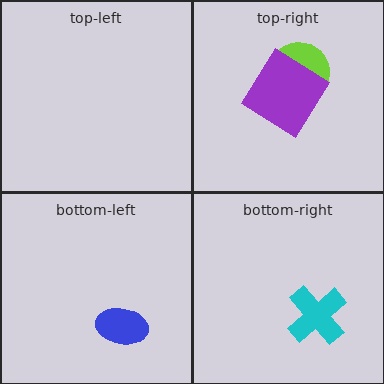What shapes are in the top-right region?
The lime semicircle, the purple diamond.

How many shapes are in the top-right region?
2.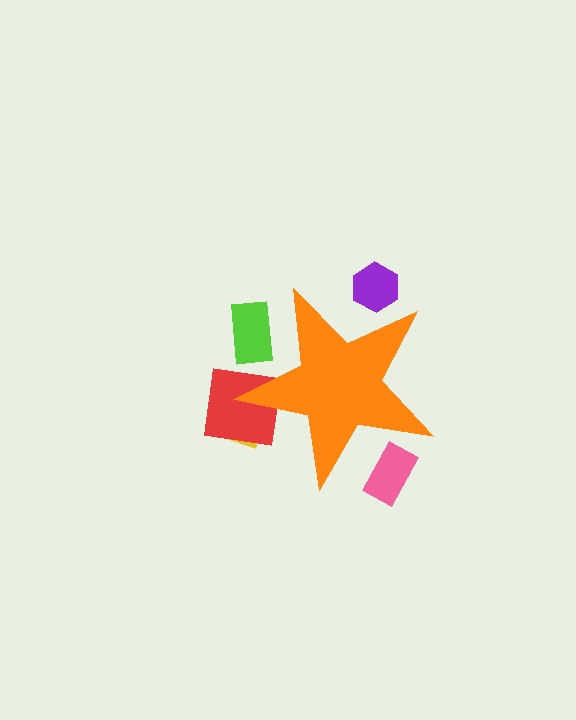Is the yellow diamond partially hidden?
Yes, the yellow diamond is partially hidden behind the orange star.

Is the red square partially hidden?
Yes, the red square is partially hidden behind the orange star.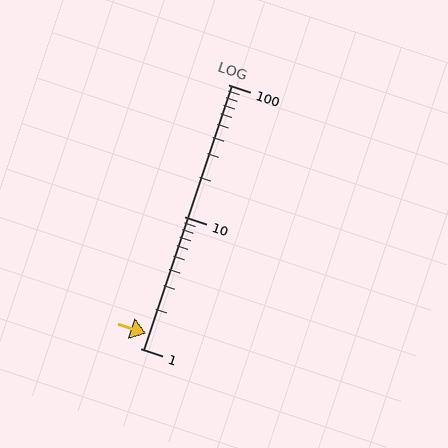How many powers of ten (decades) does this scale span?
The scale spans 2 decades, from 1 to 100.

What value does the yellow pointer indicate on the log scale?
The pointer indicates approximately 1.3.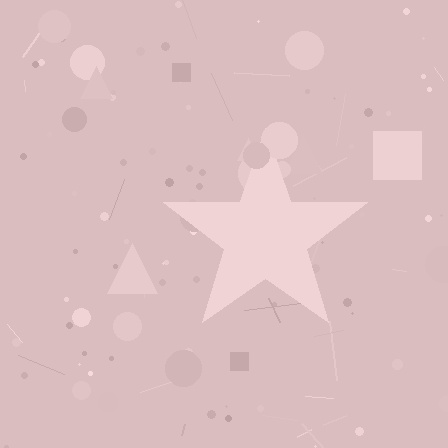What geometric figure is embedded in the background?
A star is embedded in the background.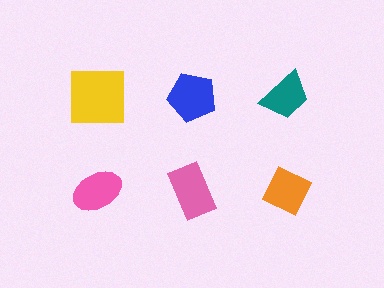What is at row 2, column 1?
A pink ellipse.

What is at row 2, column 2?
A pink rectangle.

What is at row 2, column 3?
An orange diamond.